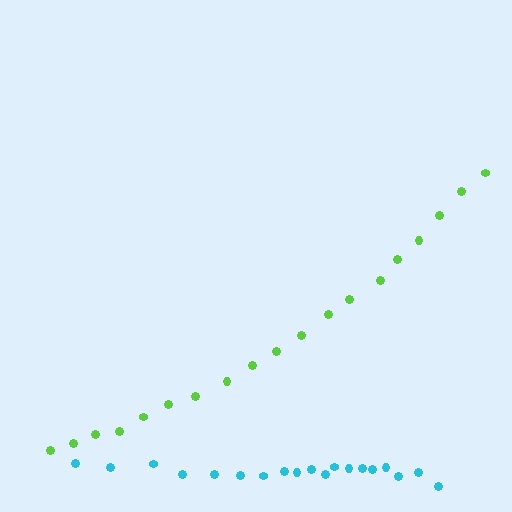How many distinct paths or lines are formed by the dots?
There are 2 distinct paths.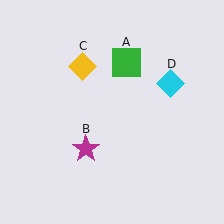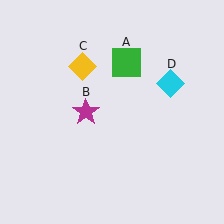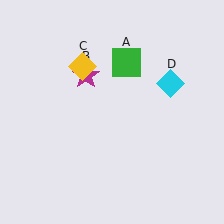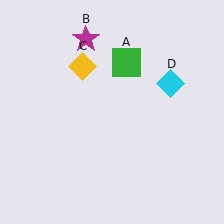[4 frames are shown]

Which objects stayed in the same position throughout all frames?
Green square (object A) and yellow diamond (object C) and cyan diamond (object D) remained stationary.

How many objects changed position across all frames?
1 object changed position: magenta star (object B).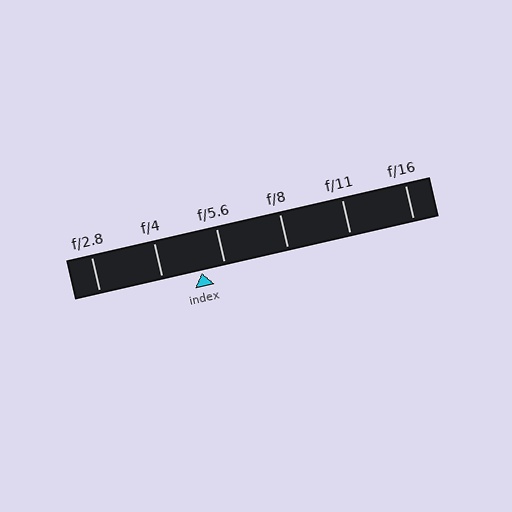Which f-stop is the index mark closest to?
The index mark is closest to f/5.6.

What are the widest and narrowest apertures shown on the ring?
The widest aperture shown is f/2.8 and the narrowest is f/16.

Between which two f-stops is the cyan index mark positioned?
The index mark is between f/4 and f/5.6.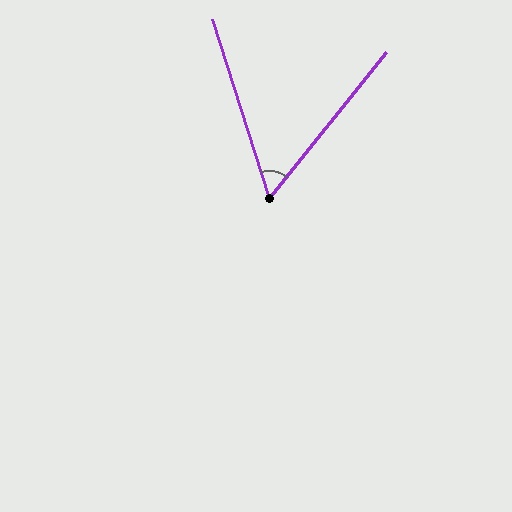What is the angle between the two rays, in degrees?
Approximately 56 degrees.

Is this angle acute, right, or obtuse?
It is acute.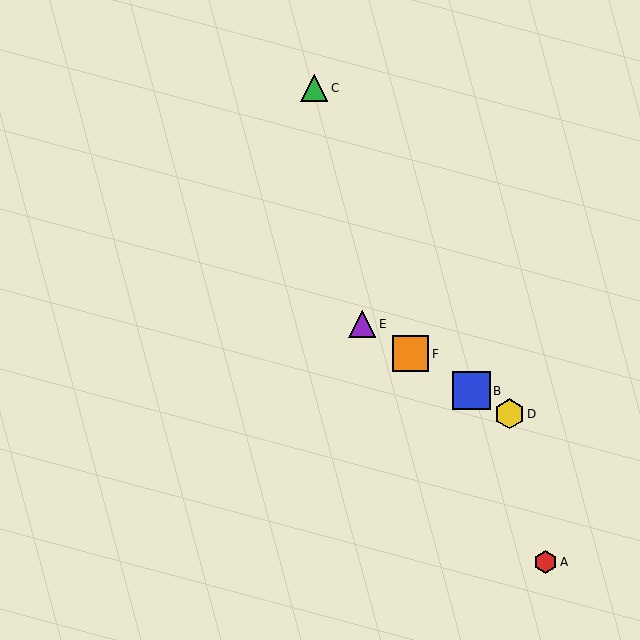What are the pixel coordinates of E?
Object E is at (362, 324).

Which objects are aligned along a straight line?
Objects B, D, E, F are aligned along a straight line.